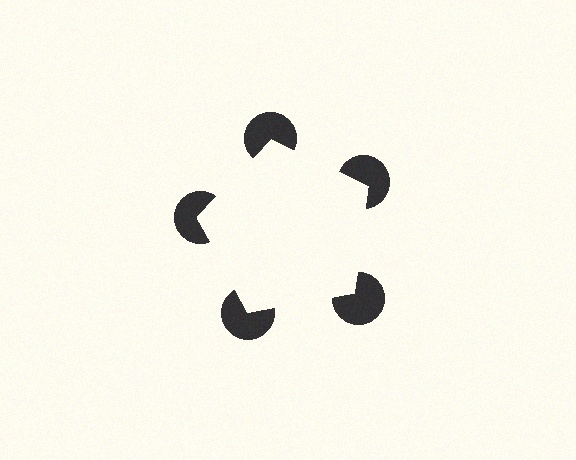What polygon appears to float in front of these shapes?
An illusory pentagon — its edges are inferred from the aligned wedge cuts in the pac-man discs, not physically drawn.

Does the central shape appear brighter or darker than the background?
It typically appears slightly brighter than the background, even though no actual brightness change is drawn.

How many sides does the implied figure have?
5 sides.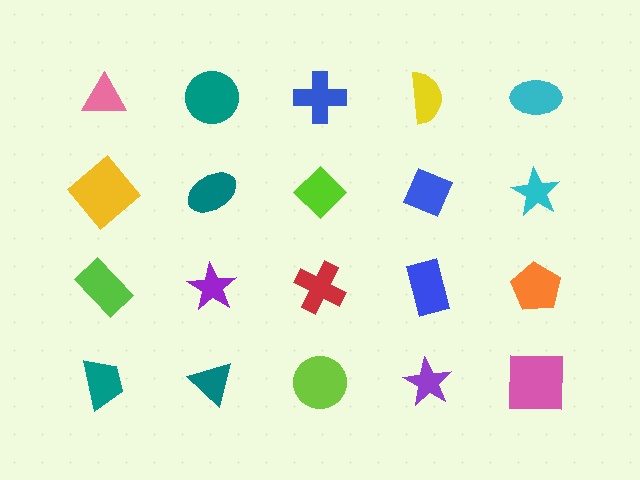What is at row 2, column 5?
A cyan star.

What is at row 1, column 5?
A cyan ellipse.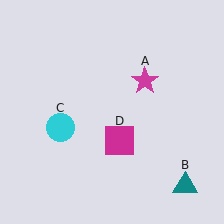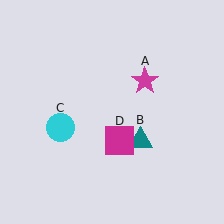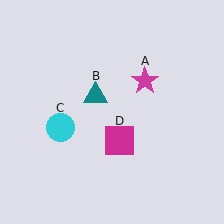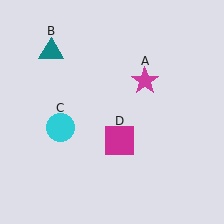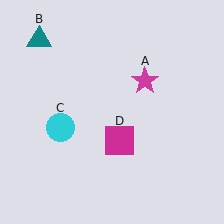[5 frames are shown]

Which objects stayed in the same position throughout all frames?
Magenta star (object A) and cyan circle (object C) and magenta square (object D) remained stationary.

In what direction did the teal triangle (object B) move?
The teal triangle (object B) moved up and to the left.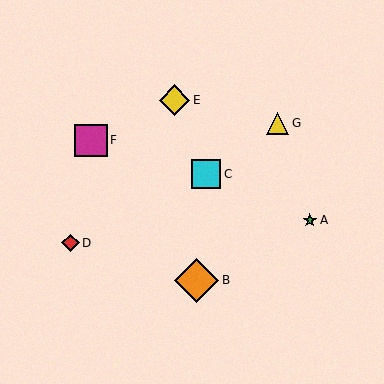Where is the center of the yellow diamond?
The center of the yellow diamond is at (174, 100).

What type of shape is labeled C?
Shape C is a cyan square.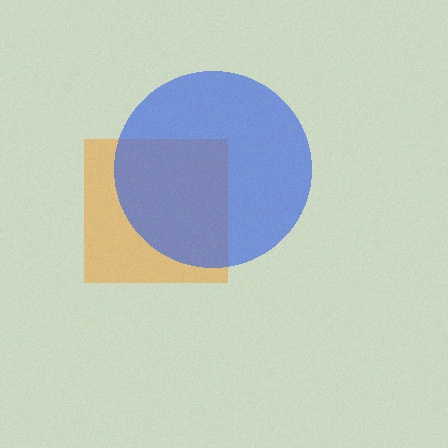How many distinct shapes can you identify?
There are 2 distinct shapes: an orange square, a blue circle.